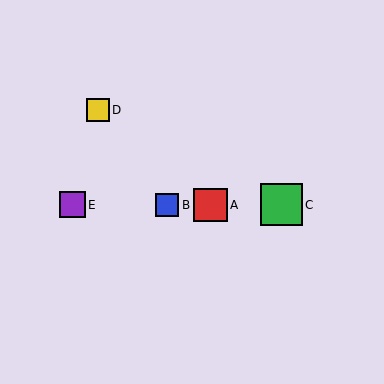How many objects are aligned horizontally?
4 objects (A, B, C, E) are aligned horizontally.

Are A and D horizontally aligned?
No, A is at y≈205 and D is at y≈110.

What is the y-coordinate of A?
Object A is at y≈205.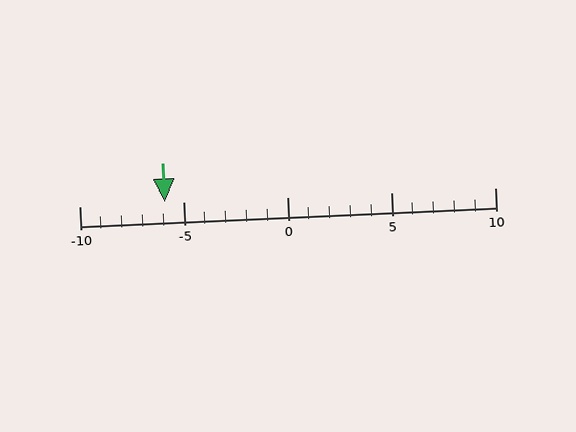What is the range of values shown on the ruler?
The ruler shows values from -10 to 10.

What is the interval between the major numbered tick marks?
The major tick marks are spaced 5 units apart.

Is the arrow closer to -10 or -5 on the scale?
The arrow is closer to -5.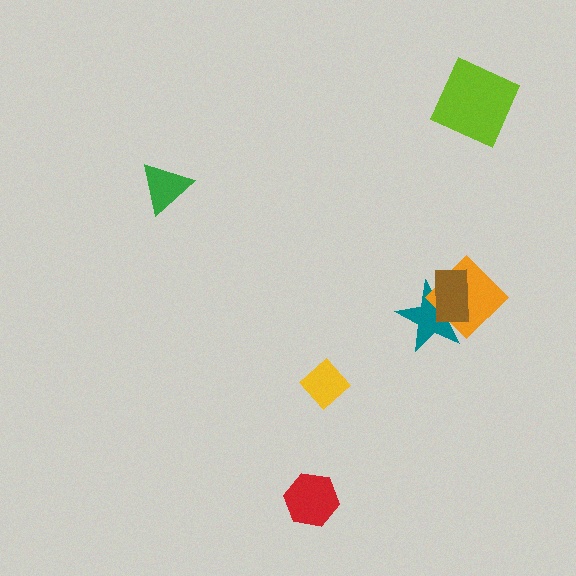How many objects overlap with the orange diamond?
2 objects overlap with the orange diamond.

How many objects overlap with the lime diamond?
0 objects overlap with the lime diamond.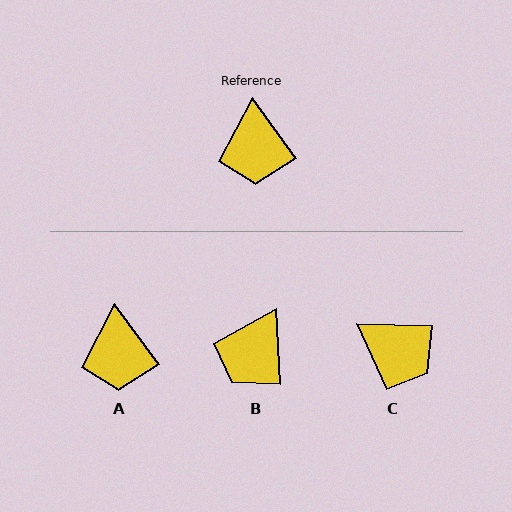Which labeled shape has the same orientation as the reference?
A.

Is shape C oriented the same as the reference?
No, it is off by about 52 degrees.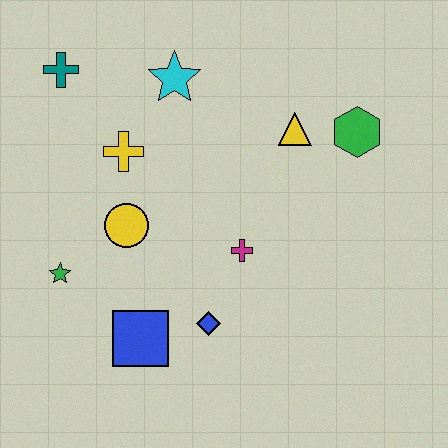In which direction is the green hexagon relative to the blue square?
The green hexagon is to the right of the blue square.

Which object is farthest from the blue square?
The green hexagon is farthest from the blue square.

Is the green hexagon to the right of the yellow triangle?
Yes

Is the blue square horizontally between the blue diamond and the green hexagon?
No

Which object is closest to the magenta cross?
The blue diamond is closest to the magenta cross.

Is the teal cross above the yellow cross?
Yes